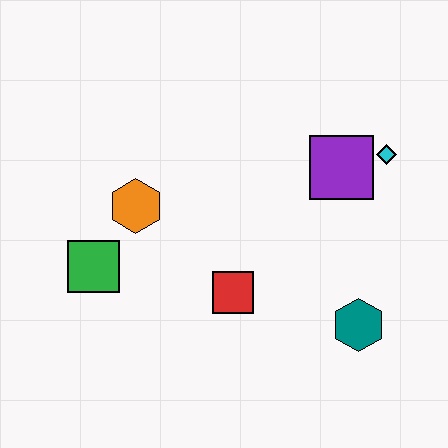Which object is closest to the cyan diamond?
The purple square is closest to the cyan diamond.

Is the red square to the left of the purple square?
Yes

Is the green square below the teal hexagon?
No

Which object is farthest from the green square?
The cyan diamond is farthest from the green square.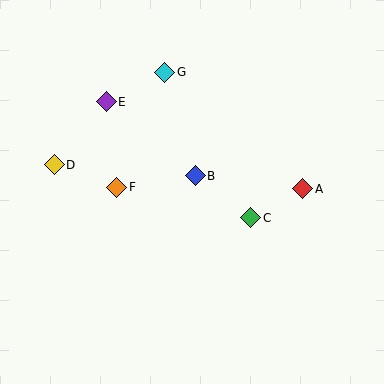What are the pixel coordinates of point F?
Point F is at (117, 187).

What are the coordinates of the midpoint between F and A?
The midpoint between F and A is at (210, 188).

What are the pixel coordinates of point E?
Point E is at (106, 102).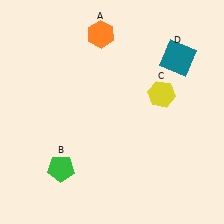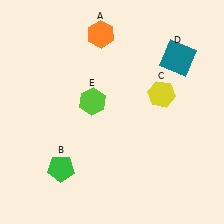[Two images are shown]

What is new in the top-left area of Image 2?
A lime hexagon (E) was added in the top-left area of Image 2.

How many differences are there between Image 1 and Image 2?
There is 1 difference between the two images.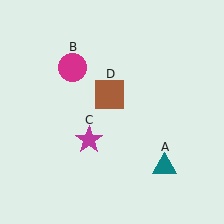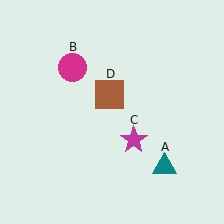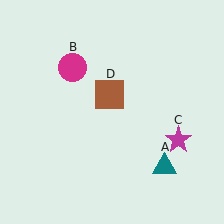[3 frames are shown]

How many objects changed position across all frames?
1 object changed position: magenta star (object C).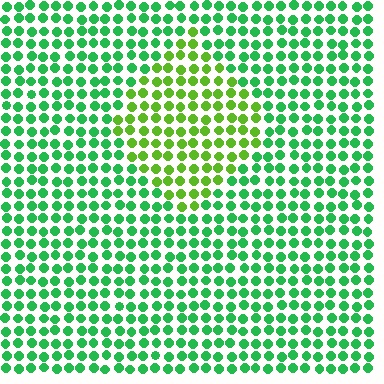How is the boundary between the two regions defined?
The boundary is defined purely by a slight shift in hue (about 39 degrees). Spacing, size, and orientation are identical on both sides.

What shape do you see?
I see a diamond.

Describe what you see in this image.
The image is filled with small green elements in a uniform arrangement. A diamond-shaped region is visible where the elements are tinted to a slightly different hue, forming a subtle color boundary.